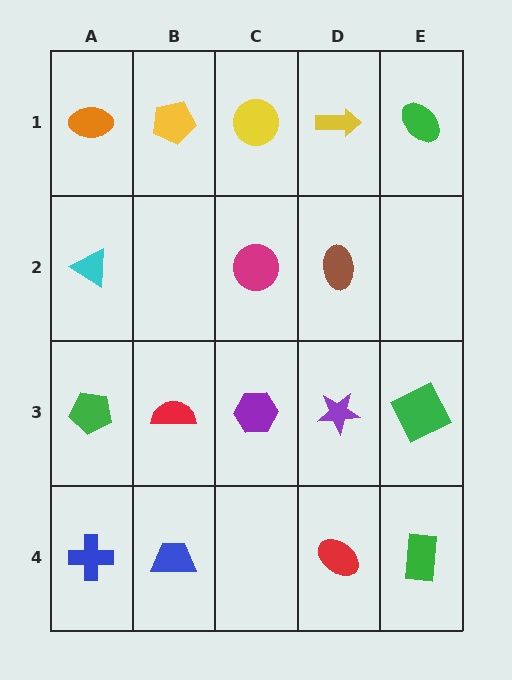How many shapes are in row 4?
4 shapes.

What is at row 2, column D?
A brown ellipse.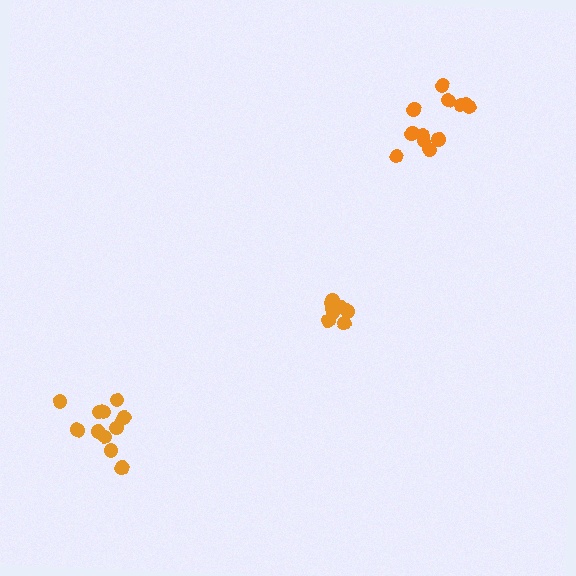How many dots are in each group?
Group 1: 8 dots, Group 2: 12 dots, Group 3: 12 dots (32 total).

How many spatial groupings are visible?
There are 3 spatial groupings.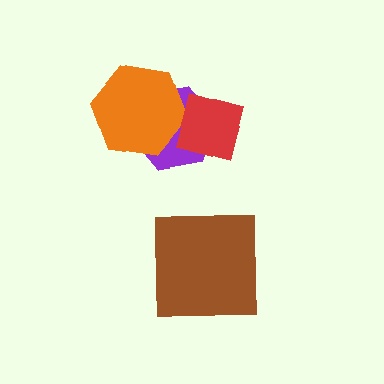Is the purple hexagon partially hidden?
Yes, it is partially covered by another shape.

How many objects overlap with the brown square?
0 objects overlap with the brown square.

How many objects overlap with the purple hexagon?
2 objects overlap with the purple hexagon.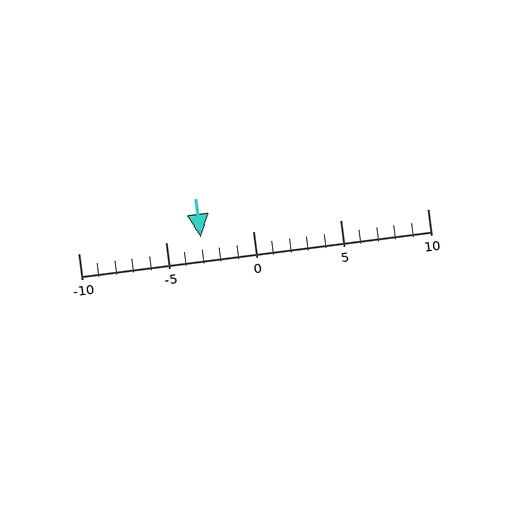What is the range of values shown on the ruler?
The ruler shows values from -10 to 10.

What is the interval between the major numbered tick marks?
The major tick marks are spaced 5 units apart.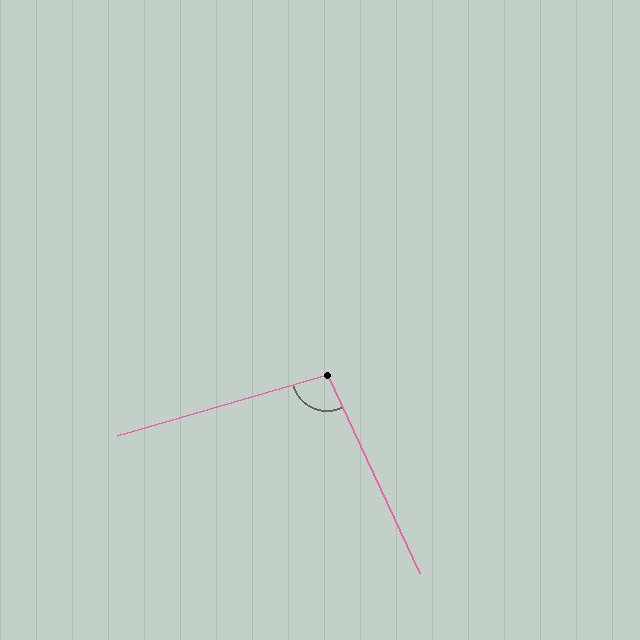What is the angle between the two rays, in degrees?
Approximately 99 degrees.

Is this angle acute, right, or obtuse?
It is obtuse.